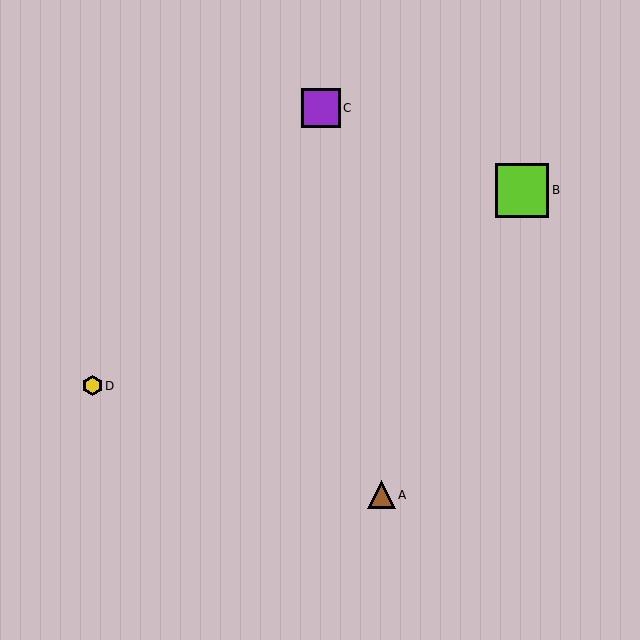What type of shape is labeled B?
Shape B is a lime square.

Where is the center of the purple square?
The center of the purple square is at (321, 108).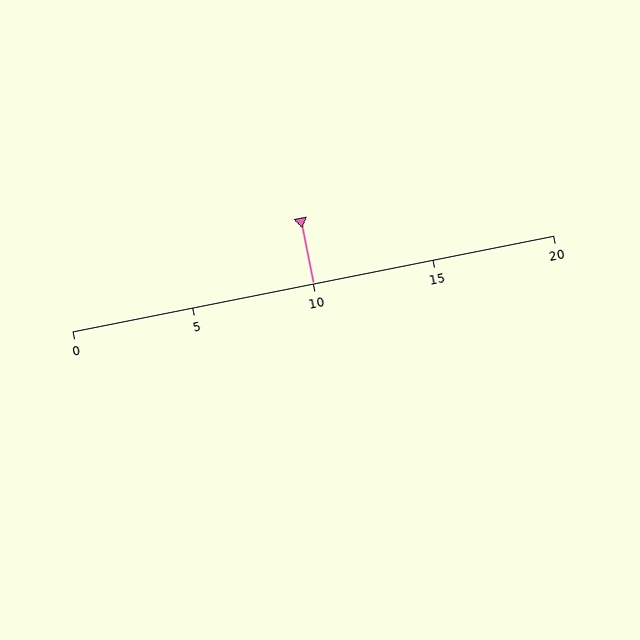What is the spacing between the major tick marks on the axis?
The major ticks are spaced 5 apart.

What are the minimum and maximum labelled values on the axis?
The axis runs from 0 to 20.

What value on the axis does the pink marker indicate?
The marker indicates approximately 10.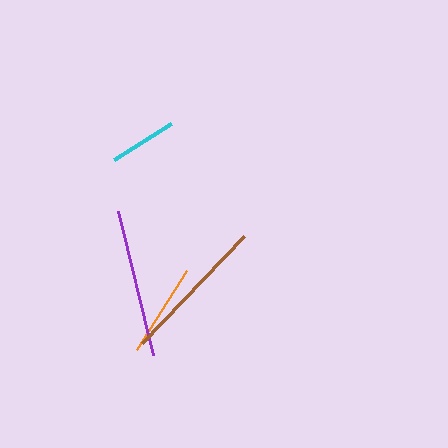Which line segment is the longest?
The purple line is the longest at approximately 149 pixels.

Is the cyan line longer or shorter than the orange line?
The orange line is longer than the cyan line.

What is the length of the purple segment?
The purple segment is approximately 149 pixels long.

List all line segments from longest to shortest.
From longest to shortest: purple, brown, orange, cyan.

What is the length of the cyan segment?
The cyan segment is approximately 67 pixels long.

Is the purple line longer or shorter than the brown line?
The purple line is longer than the brown line.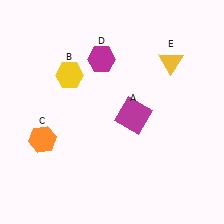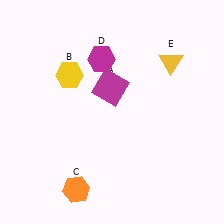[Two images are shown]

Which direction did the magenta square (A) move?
The magenta square (A) moved up.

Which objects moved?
The objects that moved are: the magenta square (A), the orange hexagon (C).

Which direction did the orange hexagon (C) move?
The orange hexagon (C) moved down.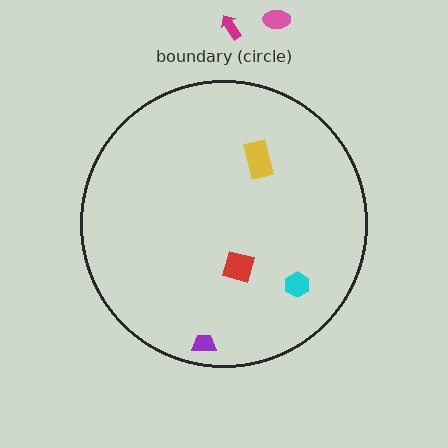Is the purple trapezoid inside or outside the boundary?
Inside.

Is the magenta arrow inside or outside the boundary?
Outside.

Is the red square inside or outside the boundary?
Inside.